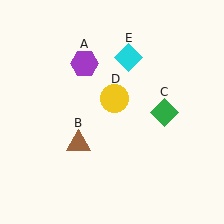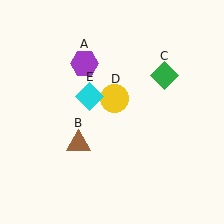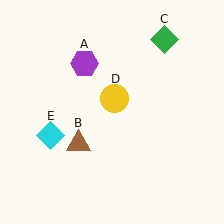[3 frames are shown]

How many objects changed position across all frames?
2 objects changed position: green diamond (object C), cyan diamond (object E).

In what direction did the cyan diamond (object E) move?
The cyan diamond (object E) moved down and to the left.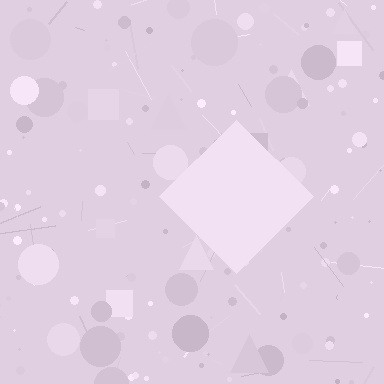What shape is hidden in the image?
A diamond is hidden in the image.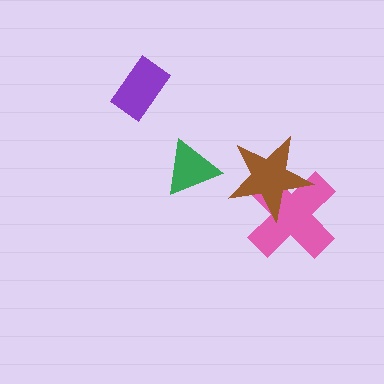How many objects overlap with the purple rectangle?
0 objects overlap with the purple rectangle.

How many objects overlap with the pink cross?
1 object overlaps with the pink cross.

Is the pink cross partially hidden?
Yes, it is partially covered by another shape.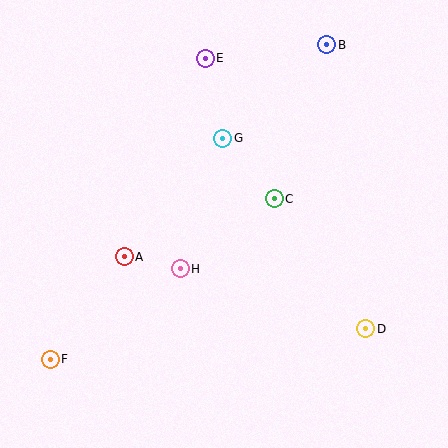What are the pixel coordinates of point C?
Point C is at (274, 198).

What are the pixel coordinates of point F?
Point F is at (50, 359).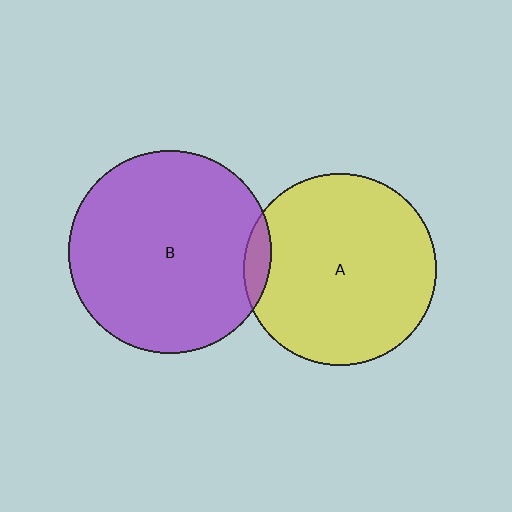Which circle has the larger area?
Circle B (purple).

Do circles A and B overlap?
Yes.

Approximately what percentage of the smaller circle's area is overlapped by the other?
Approximately 5%.